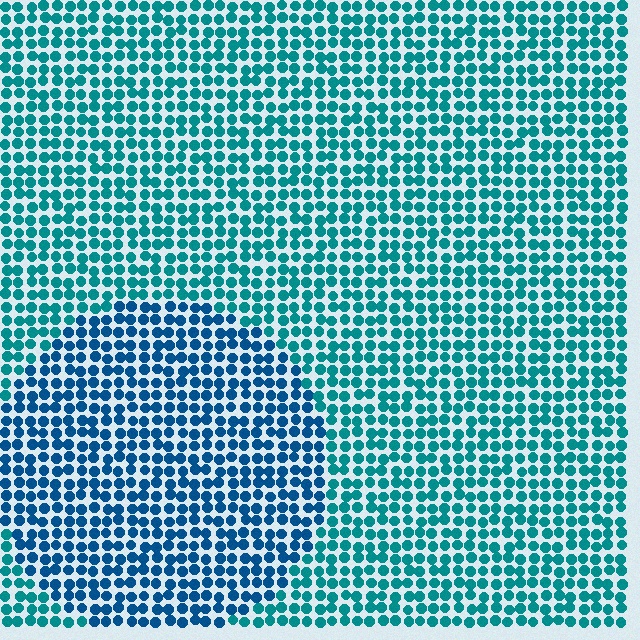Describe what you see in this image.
The image is filled with small teal elements in a uniform arrangement. A circle-shaped region is visible where the elements are tinted to a slightly different hue, forming a subtle color boundary.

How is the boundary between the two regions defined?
The boundary is defined purely by a slight shift in hue (about 27 degrees). Spacing, size, and orientation are identical on both sides.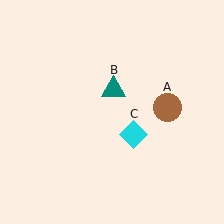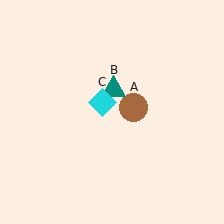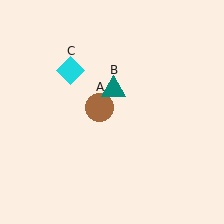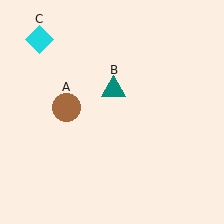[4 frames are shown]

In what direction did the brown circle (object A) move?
The brown circle (object A) moved left.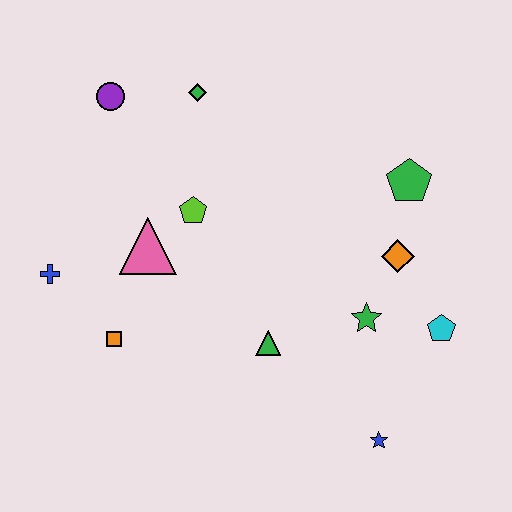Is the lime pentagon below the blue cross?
No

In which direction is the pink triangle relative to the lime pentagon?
The pink triangle is to the left of the lime pentagon.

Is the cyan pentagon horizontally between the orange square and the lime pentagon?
No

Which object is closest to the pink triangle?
The lime pentagon is closest to the pink triangle.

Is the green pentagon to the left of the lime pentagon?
No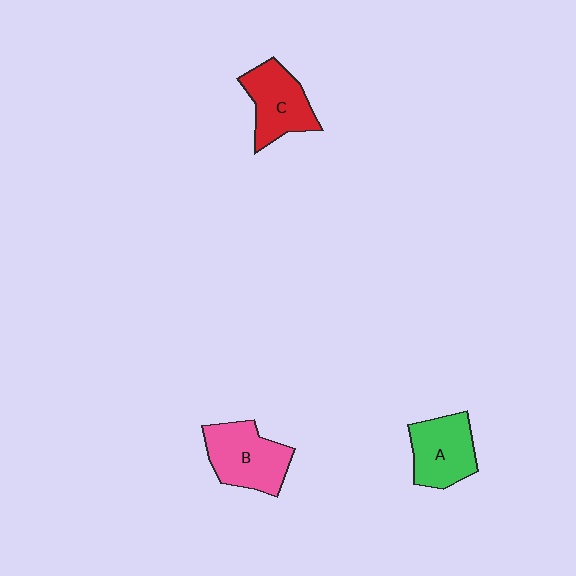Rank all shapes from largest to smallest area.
From largest to smallest: B (pink), C (red), A (green).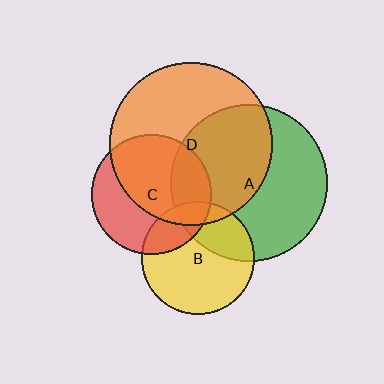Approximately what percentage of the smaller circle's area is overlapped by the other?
Approximately 25%.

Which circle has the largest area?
Circle D (orange).